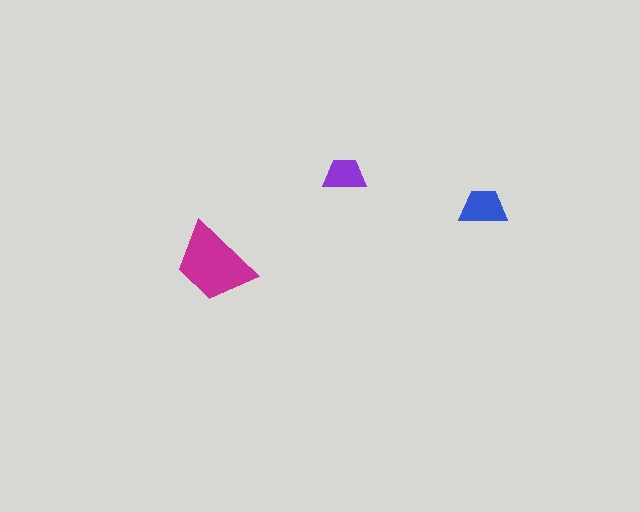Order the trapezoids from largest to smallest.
the magenta one, the blue one, the purple one.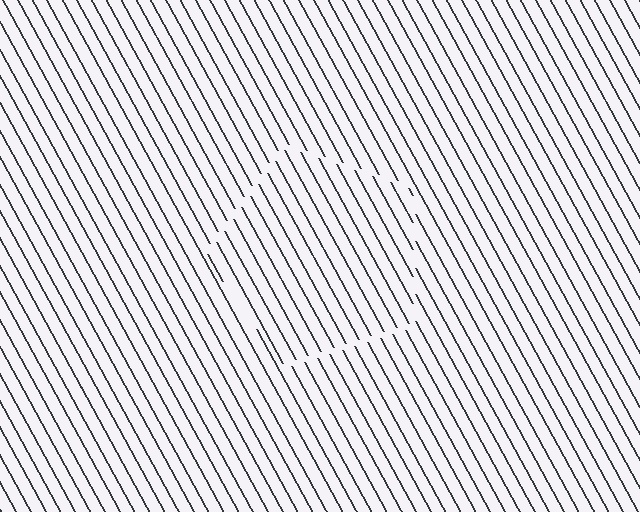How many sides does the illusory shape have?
5 sides — the line-ends trace a pentagon.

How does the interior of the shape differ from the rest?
The interior of the shape contains the same grating, shifted by half a period — the contour is defined by the phase discontinuity where line-ends from the inner and outer gratings abut.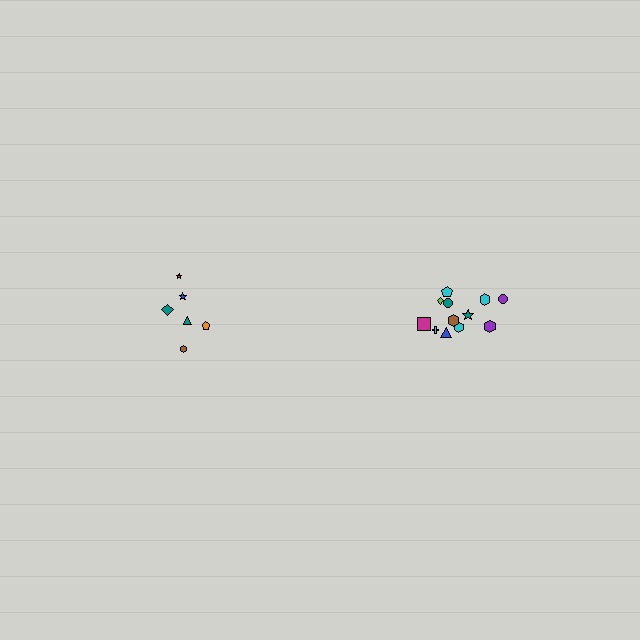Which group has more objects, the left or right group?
The right group.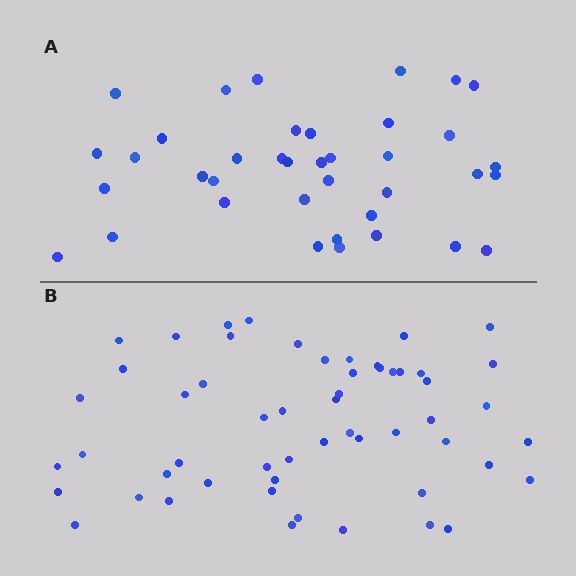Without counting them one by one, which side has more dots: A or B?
Region B (the bottom region) has more dots.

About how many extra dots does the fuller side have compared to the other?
Region B has approximately 15 more dots than region A.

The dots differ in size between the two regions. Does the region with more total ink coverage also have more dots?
No. Region A has more total ink coverage because its dots are larger, but region B actually contains more individual dots. Total area can be misleading — the number of items is what matters here.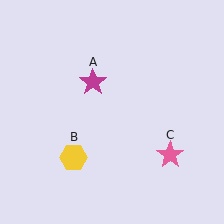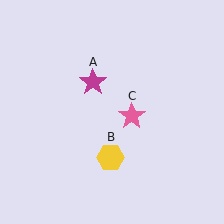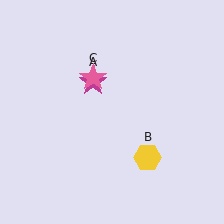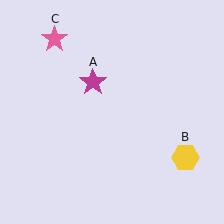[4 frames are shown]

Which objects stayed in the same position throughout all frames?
Magenta star (object A) remained stationary.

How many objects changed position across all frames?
2 objects changed position: yellow hexagon (object B), pink star (object C).